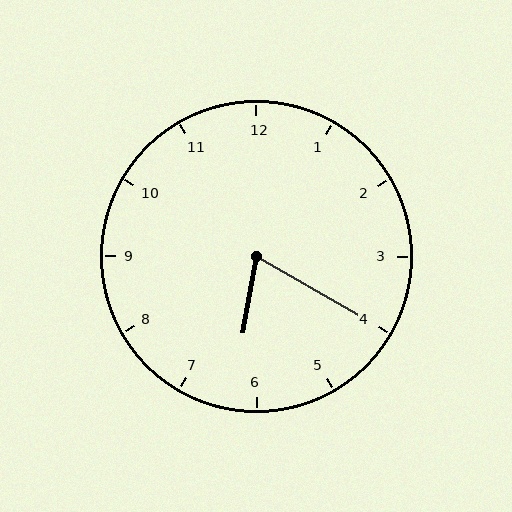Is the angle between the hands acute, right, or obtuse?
It is acute.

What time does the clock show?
6:20.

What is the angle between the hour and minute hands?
Approximately 70 degrees.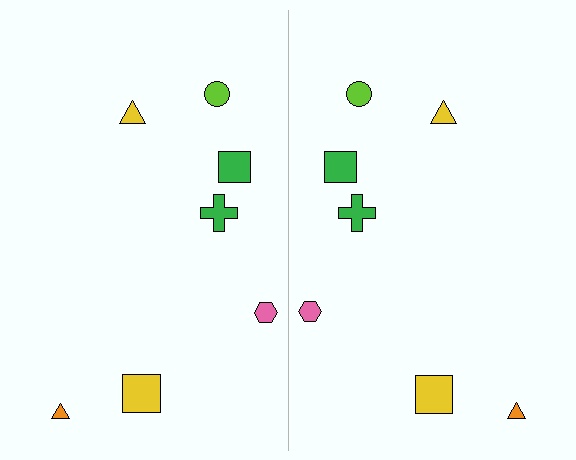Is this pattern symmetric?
Yes, this pattern has bilateral (reflection) symmetry.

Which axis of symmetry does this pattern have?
The pattern has a vertical axis of symmetry running through the center of the image.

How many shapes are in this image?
There are 14 shapes in this image.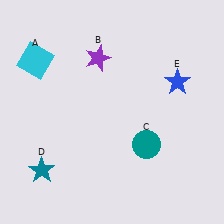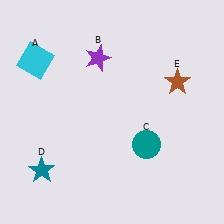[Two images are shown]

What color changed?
The star (E) changed from blue in Image 1 to brown in Image 2.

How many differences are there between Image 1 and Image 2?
There is 1 difference between the two images.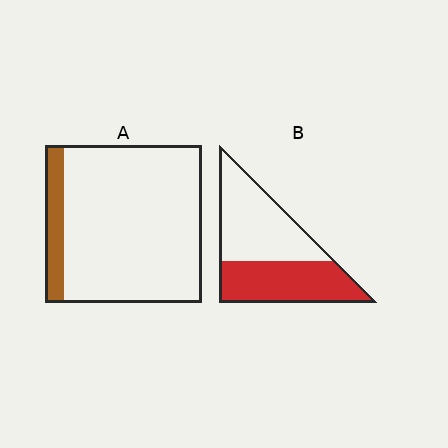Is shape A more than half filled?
No.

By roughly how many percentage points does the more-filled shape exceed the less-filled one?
By roughly 35 percentage points (B over A).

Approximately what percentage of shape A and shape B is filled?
A is approximately 10% and B is approximately 45%.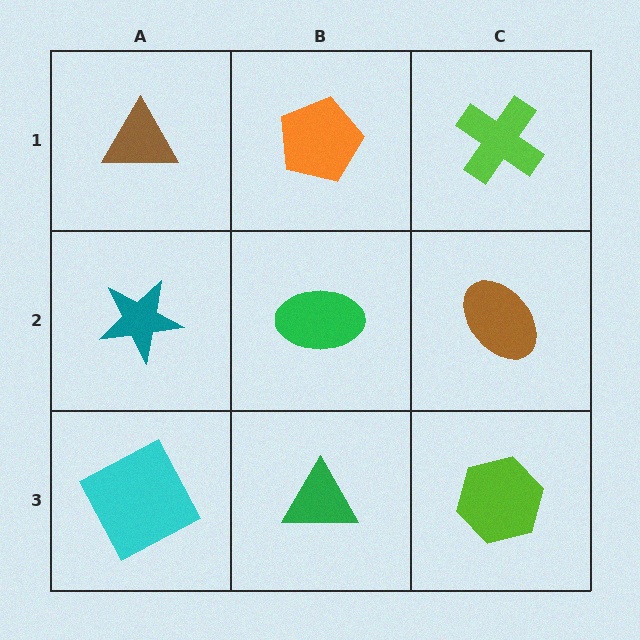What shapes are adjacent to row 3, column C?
A brown ellipse (row 2, column C), a green triangle (row 3, column B).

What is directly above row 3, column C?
A brown ellipse.